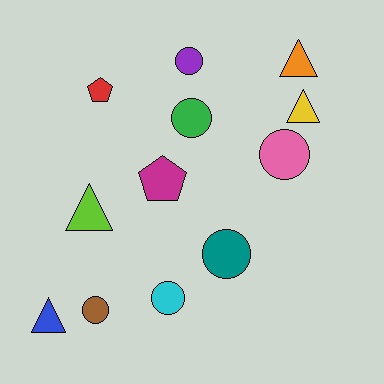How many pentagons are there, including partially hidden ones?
There are 2 pentagons.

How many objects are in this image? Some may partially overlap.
There are 12 objects.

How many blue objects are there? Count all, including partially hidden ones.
There is 1 blue object.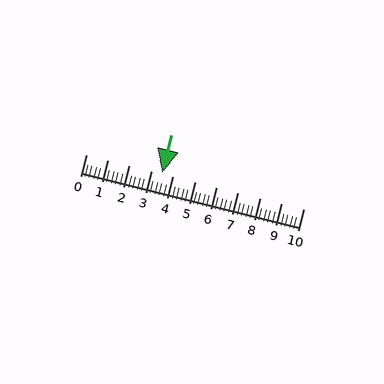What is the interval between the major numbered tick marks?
The major tick marks are spaced 1 units apart.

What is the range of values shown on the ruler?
The ruler shows values from 0 to 10.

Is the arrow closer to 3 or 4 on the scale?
The arrow is closer to 4.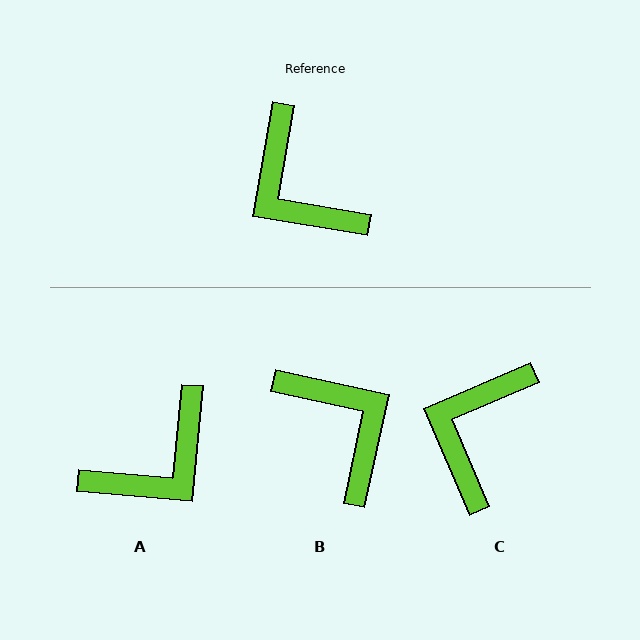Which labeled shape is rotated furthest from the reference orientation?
B, about 178 degrees away.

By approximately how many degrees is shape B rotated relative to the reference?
Approximately 178 degrees counter-clockwise.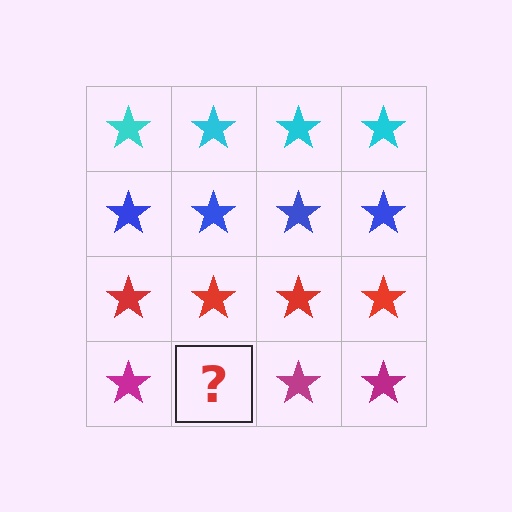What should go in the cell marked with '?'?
The missing cell should contain a magenta star.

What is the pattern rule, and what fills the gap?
The rule is that each row has a consistent color. The gap should be filled with a magenta star.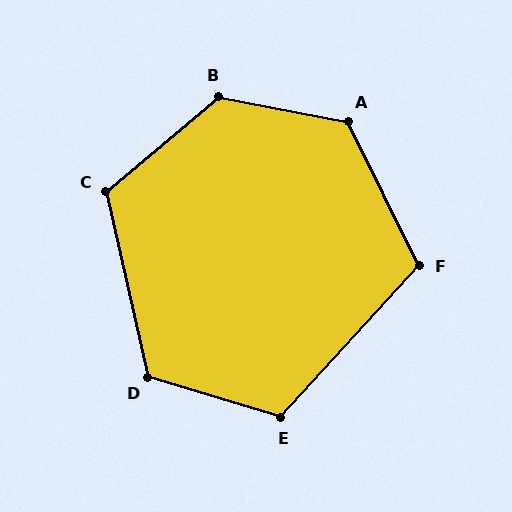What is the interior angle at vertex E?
Approximately 116 degrees (obtuse).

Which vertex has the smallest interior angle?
F, at approximately 112 degrees.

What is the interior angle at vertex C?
Approximately 118 degrees (obtuse).